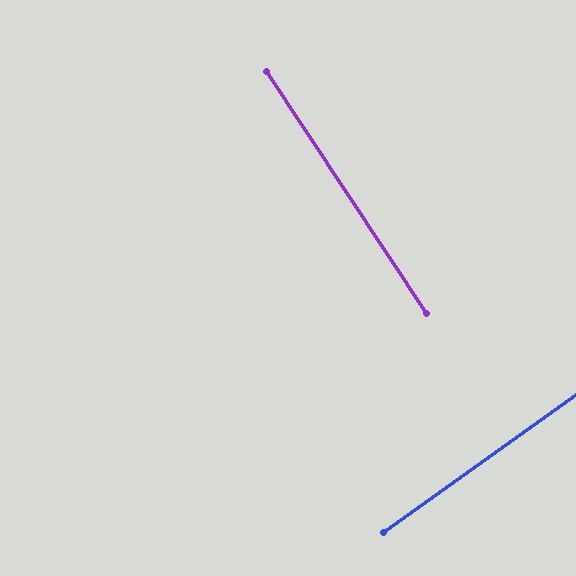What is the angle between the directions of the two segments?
Approximately 88 degrees.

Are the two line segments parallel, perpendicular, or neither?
Perpendicular — they meet at approximately 88°.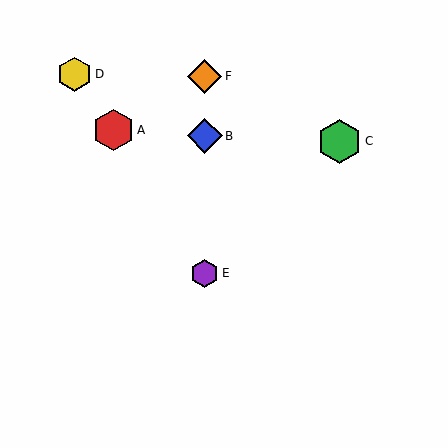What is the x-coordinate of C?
Object C is at x≈340.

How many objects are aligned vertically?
3 objects (B, E, F) are aligned vertically.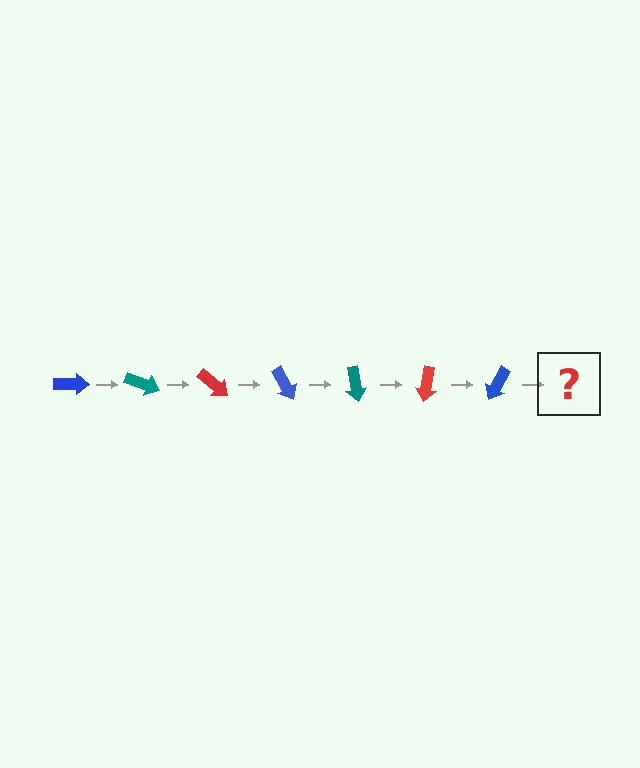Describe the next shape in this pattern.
It should be a teal arrow, rotated 140 degrees from the start.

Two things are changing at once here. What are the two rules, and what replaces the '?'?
The two rules are that it rotates 20 degrees each step and the color cycles through blue, teal, and red. The '?' should be a teal arrow, rotated 140 degrees from the start.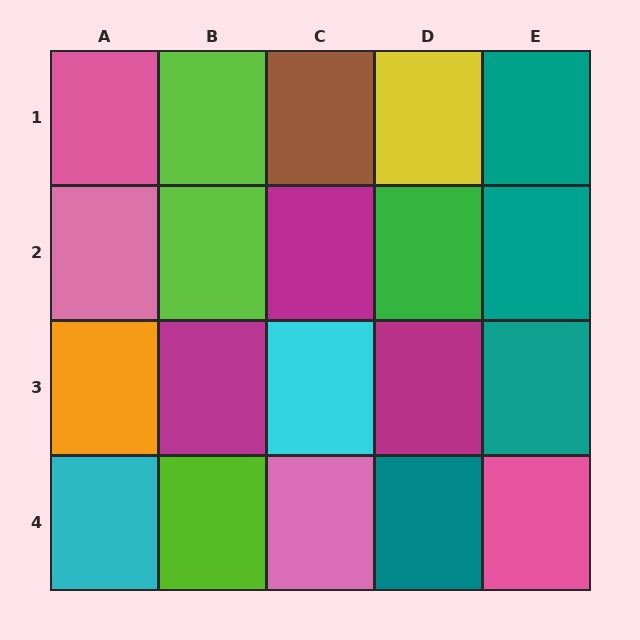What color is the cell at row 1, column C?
Brown.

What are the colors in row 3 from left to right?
Orange, magenta, cyan, magenta, teal.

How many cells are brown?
1 cell is brown.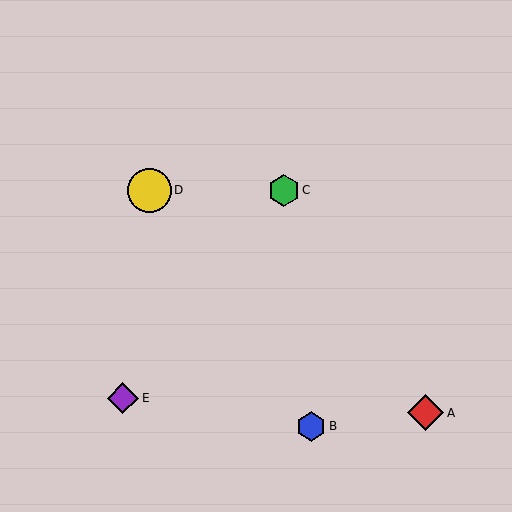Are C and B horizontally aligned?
No, C is at y≈190 and B is at y≈427.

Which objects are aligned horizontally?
Objects C, D are aligned horizontally.